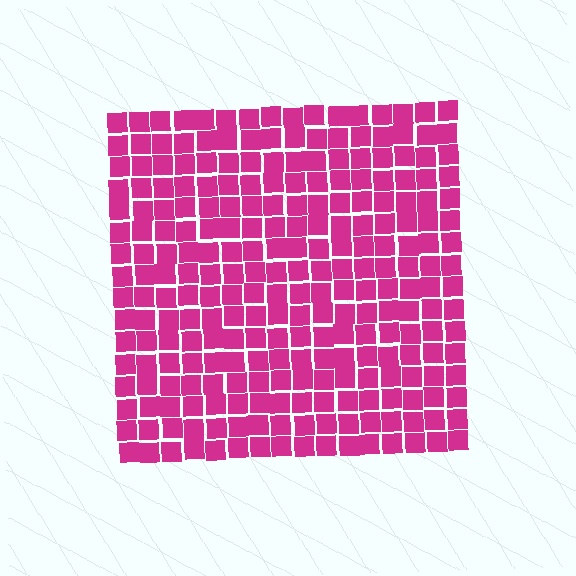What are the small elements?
The small elements are squares.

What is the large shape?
The large shape is a square.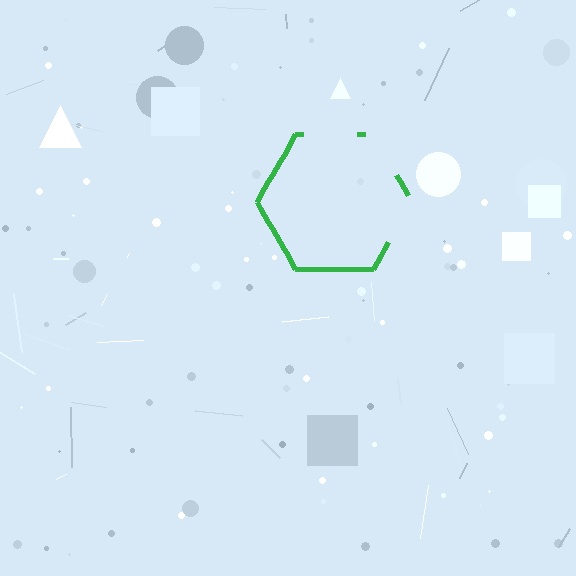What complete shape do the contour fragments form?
The contour fragments form a hexagon.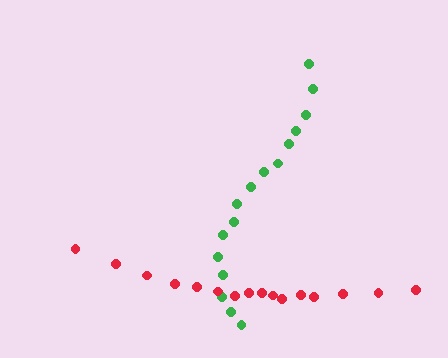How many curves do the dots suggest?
There are 2 distinct paths.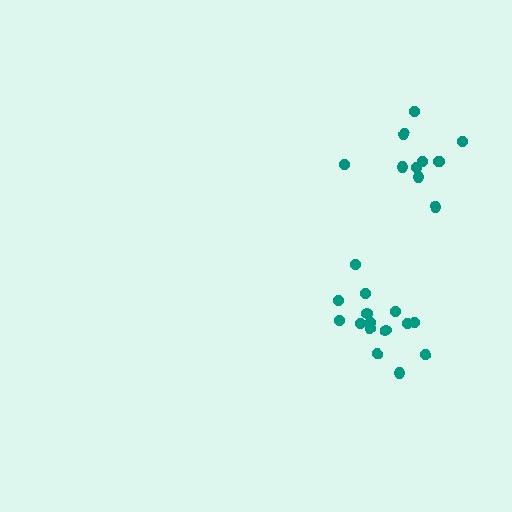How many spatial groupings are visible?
There are 2 spatial groupings.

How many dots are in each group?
Group 1: 15 dots, Group 2: 11 dots (26 total).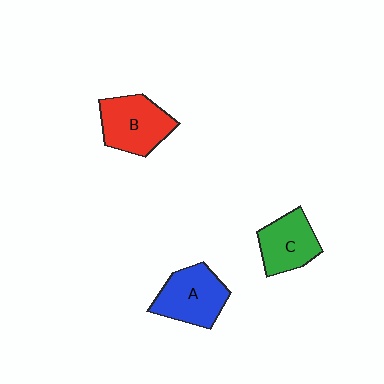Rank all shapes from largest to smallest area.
From largest to smallest: B (red), A (blue), C (green).